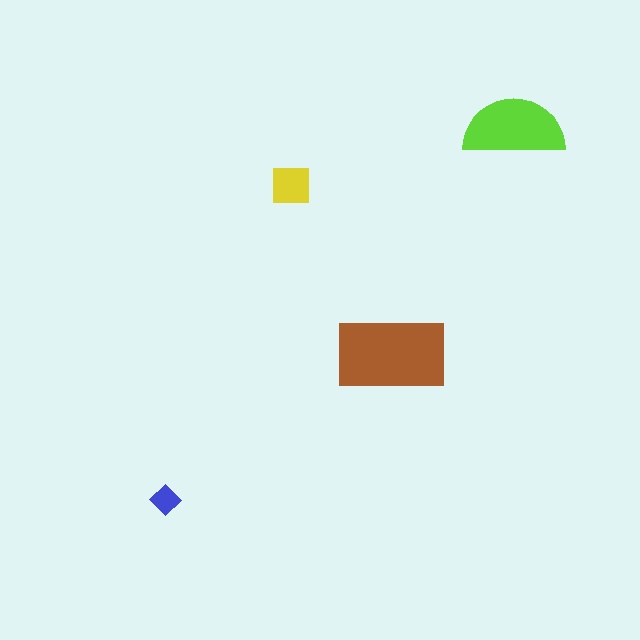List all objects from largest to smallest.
The brown rectangle, the lime semicircle, the yellow square, the blue diamond.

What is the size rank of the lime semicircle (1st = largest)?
2nd.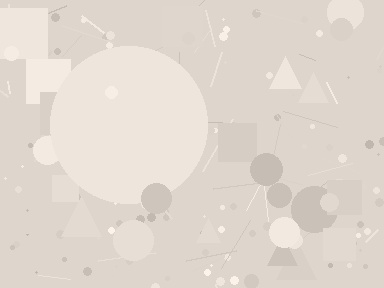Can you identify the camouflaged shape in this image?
The camouflaged shape is a circle.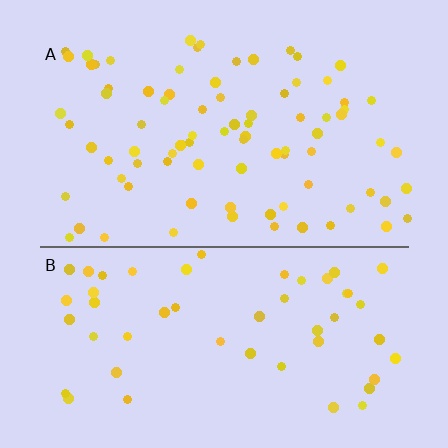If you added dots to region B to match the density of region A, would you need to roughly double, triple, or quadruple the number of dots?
Approximately double.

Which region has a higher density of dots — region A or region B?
A (the top).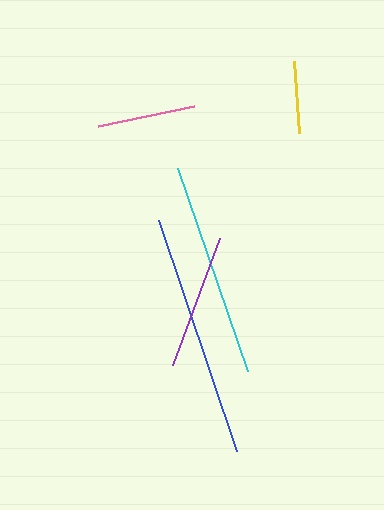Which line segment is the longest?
The blue line is the longest at approximately 243 pixels.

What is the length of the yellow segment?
The yellow segment is approximately 73 pixels long.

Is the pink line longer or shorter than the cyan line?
The cyan line is longer than the pink line.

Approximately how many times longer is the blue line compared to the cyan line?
The blue line is approximately 1.1 times the length of the cyan line.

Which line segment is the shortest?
The yellow line is the shortest at approximately 73 pixels.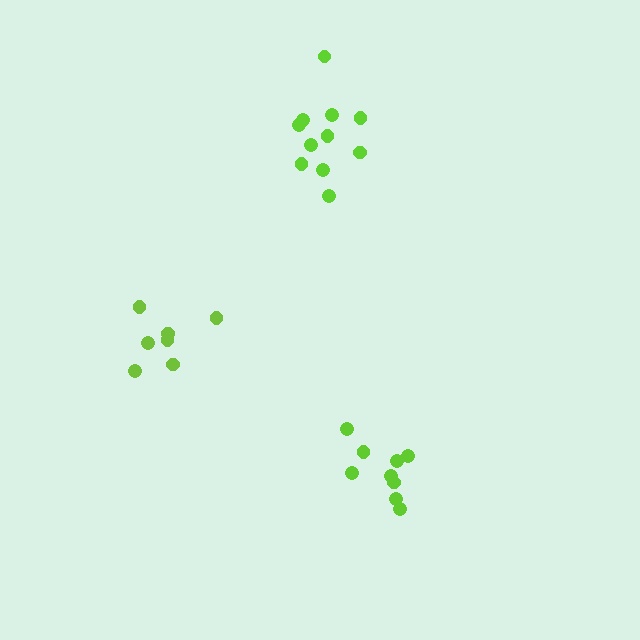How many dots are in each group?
Group 1: 9 dots, Group 2: 11 dots, Group 3: 7 dots (27 total).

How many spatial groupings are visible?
There are 3 spatial groupings.